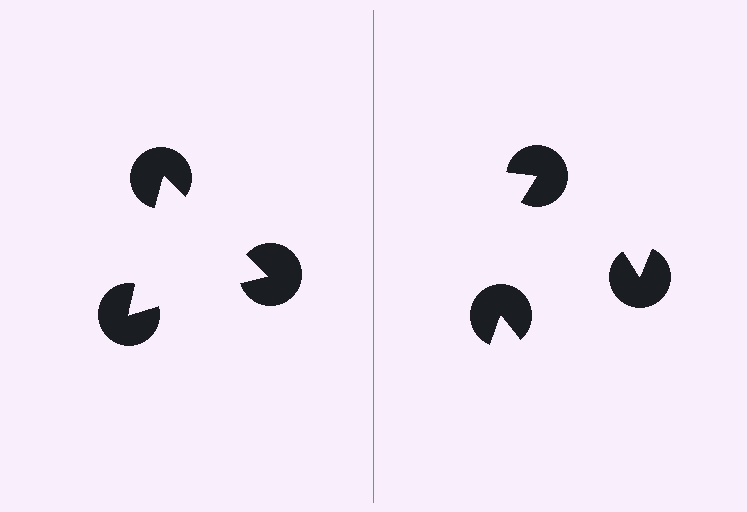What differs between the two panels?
The pac-man discs are positioned identically on both sides; only the wedge orientations differ. On the left they align to a triangle; on the right they are misaligned.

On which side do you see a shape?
An illusory triangle appears on the left side. On the right side the wedge cuts are rotated, so no coherent shape forms.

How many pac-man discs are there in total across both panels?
6 — 3 on each side.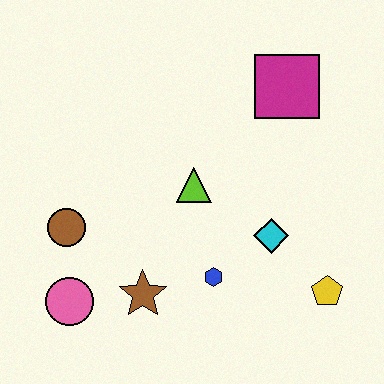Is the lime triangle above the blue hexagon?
Yes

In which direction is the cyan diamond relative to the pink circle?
The cyan diamond is to the right of the pink circle.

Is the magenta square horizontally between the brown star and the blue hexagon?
No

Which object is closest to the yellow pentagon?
The cyan diamond is closest to the yellow pentagon.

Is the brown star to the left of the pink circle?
No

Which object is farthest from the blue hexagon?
The magenta square is farthest from the blue hexagon.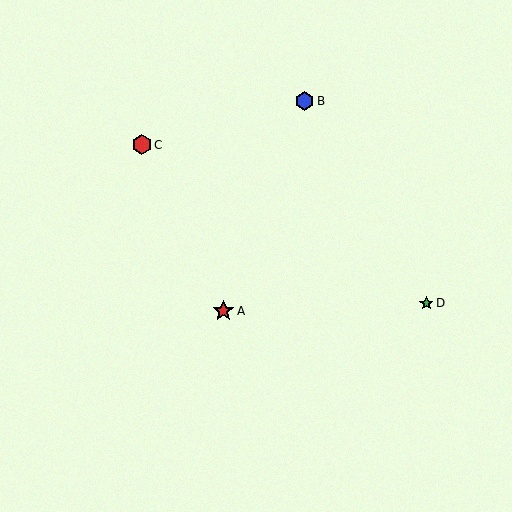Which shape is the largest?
The red star (labeled A) is the largest.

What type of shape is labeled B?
Shape B is a blue hexagon.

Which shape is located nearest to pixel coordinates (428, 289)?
The green star (labeled D) at (426, 303) is nearest to that location.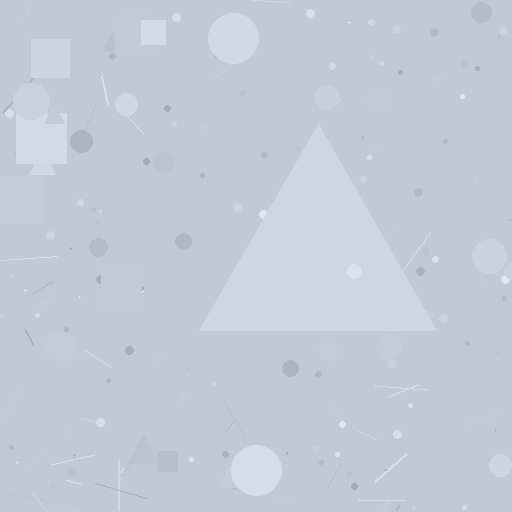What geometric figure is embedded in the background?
A triangle is embedded in the background.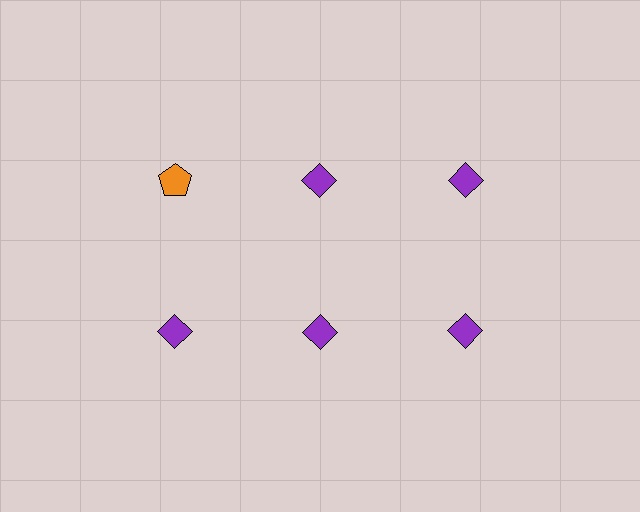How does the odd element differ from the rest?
It differs in both color (orange instead of purple) and shape (pentagon instead of diamond).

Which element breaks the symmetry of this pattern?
The orange pentagon in the top row, leftmost column breaks the symmetry. All other shapes are purple diamonds.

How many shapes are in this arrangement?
There are 6 shapes arranged in a grid pattern.